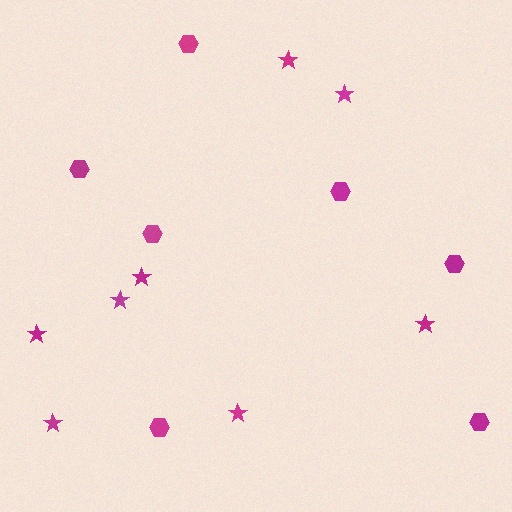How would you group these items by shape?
There are 2 groups: one group of stars (8) and one group of hexagons (7).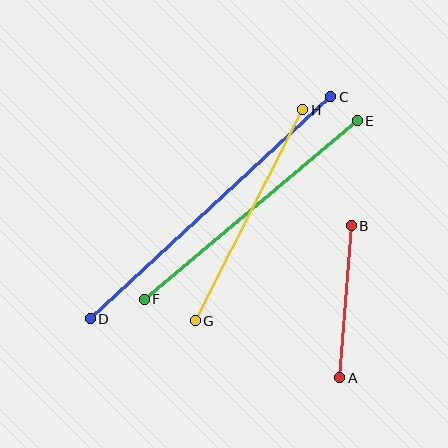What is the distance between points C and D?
The distance is approximately 327 pixels.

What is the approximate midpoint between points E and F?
The midpoint is at approximately (251, 210) pixels.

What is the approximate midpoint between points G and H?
The midpoint is at approximately (249, 215) pixels.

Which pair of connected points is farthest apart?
Points C and D are farthest apart.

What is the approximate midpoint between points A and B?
The midpoint is at approximately (346, 302) pixels.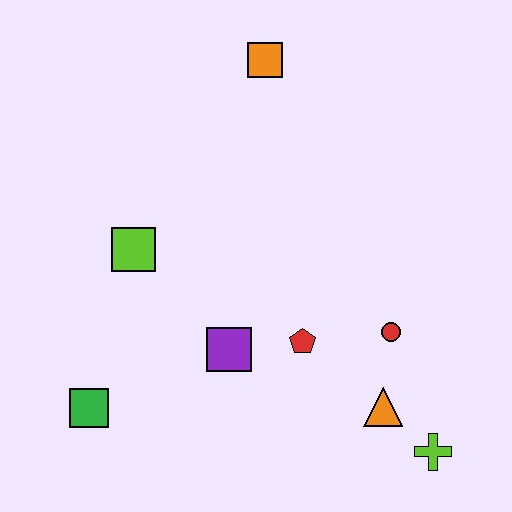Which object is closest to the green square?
The purple square is closest to the green square.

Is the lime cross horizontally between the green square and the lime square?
No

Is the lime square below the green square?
No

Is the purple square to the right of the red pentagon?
No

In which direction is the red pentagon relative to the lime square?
The red pentagon is to the right of the lime square.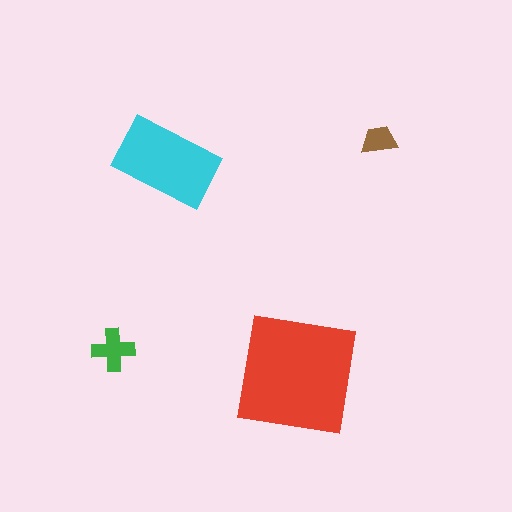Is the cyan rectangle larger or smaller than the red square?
Smaller.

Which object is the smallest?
The brown trapezoid.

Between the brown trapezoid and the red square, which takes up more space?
The red square.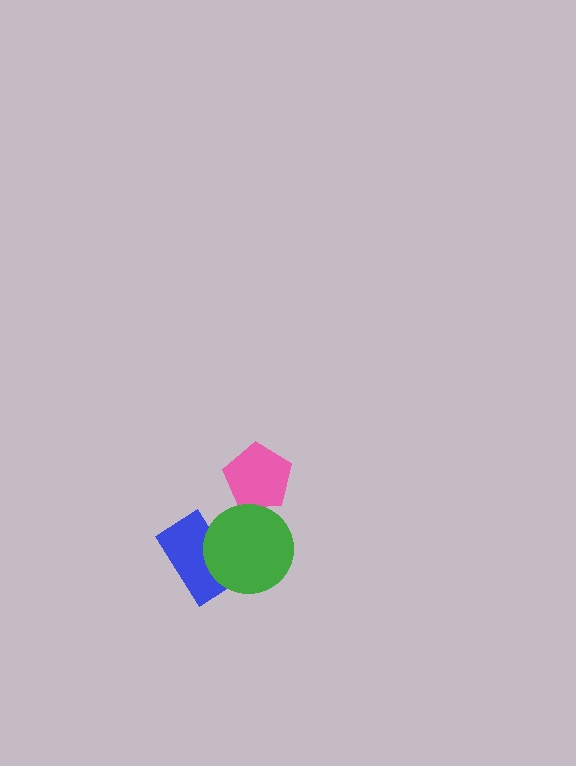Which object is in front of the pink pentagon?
The green circle is in front of the pink pentagon.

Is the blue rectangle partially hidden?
Yes, it is partially covered by another shape.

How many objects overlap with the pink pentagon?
1 object overlaps with the pink pentagon.